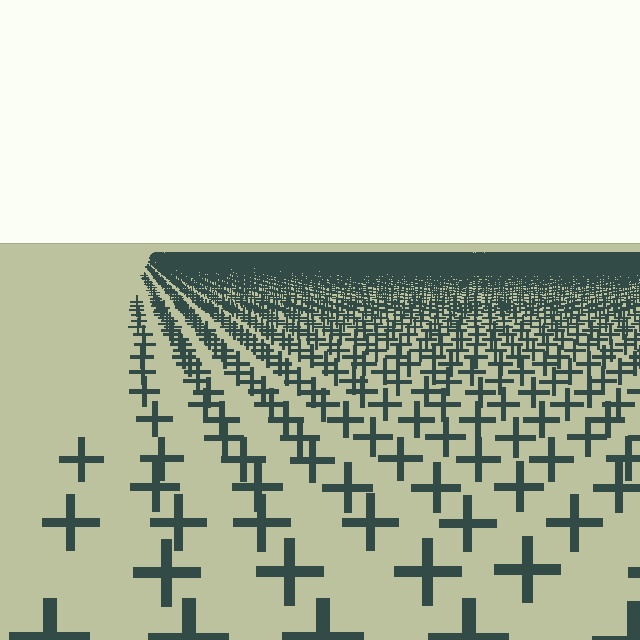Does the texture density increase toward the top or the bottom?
Density increases toward the top.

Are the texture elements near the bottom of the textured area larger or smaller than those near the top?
Larger. Near the bottom, elements are closer to the viewer and appear at a bigger on-screen size.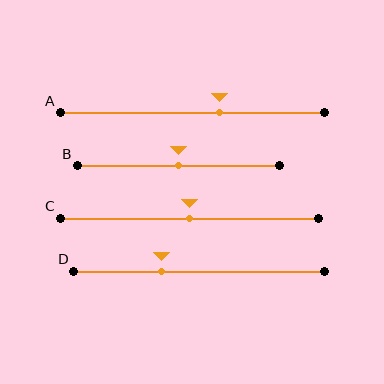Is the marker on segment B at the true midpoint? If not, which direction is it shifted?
Yes, the marker on segment B is at the true midpoint.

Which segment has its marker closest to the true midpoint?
Segment B has its marker closest to the true midpoint.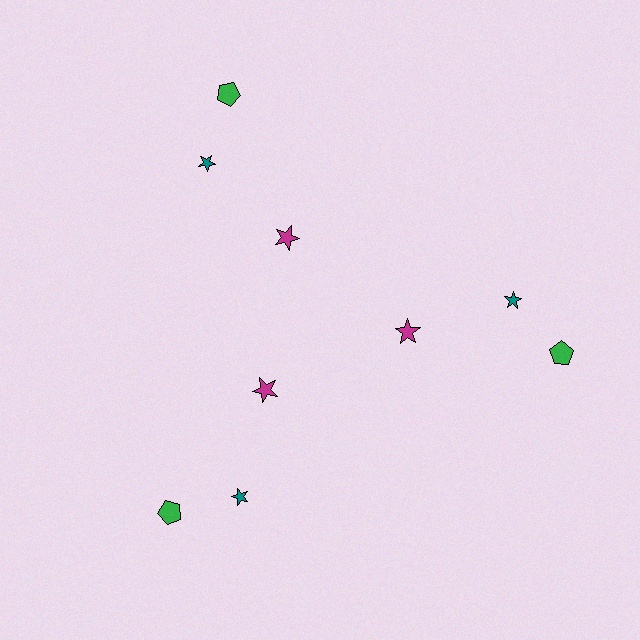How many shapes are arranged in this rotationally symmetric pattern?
There are 9 shapes, arranged in 3 groups of 3.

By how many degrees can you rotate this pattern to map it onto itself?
The pattern maps onto itself every 120 degrees of rotation.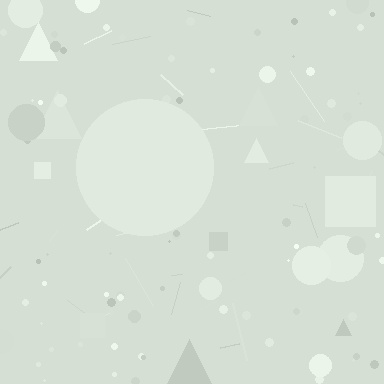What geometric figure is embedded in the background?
A circle is embedded in the background.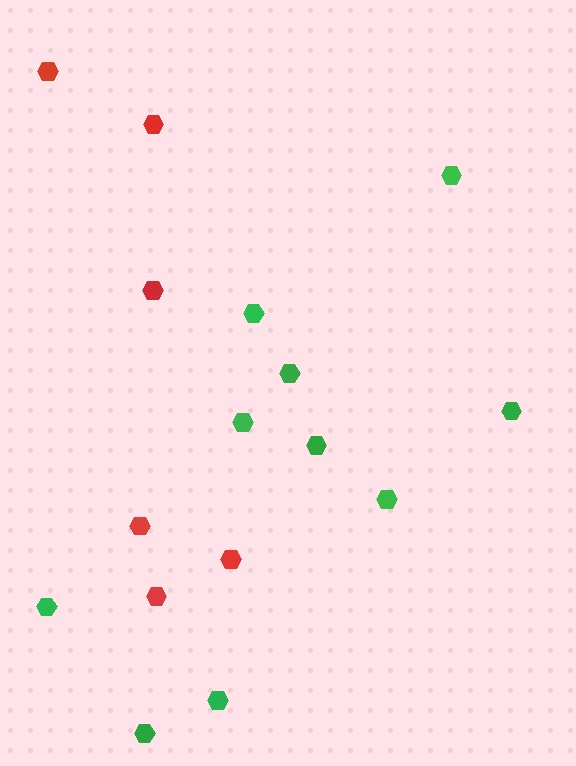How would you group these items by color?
There are 2 groups: one group of red hexagons (6) and one group of green hexagons (10).